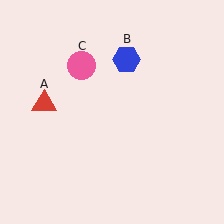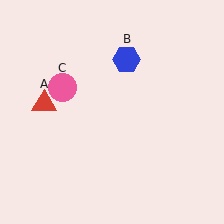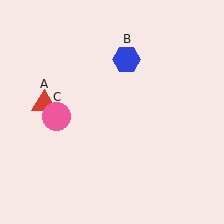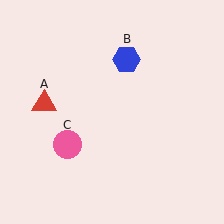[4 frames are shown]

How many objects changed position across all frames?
1 object changed position: pink circle (object C).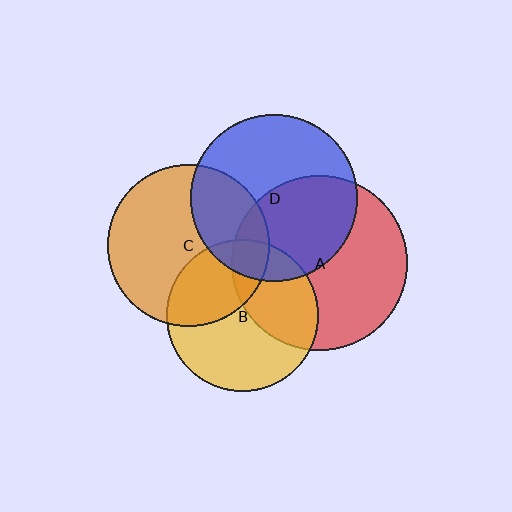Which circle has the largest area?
Circle A (red).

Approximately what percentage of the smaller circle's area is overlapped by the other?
Approximately 35%.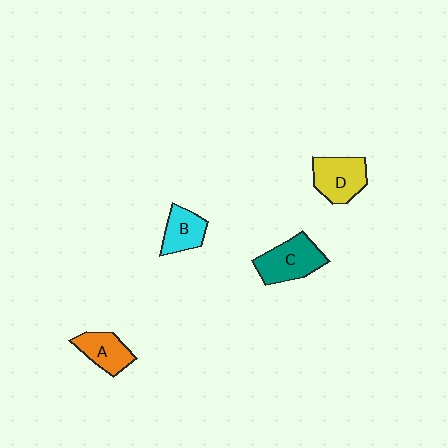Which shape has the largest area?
Shape C (teal).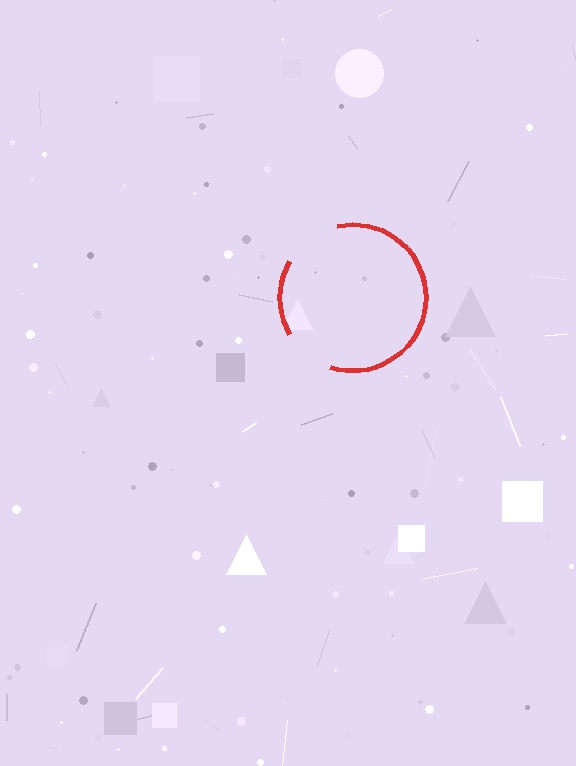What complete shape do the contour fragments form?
The contour fragments form a circle.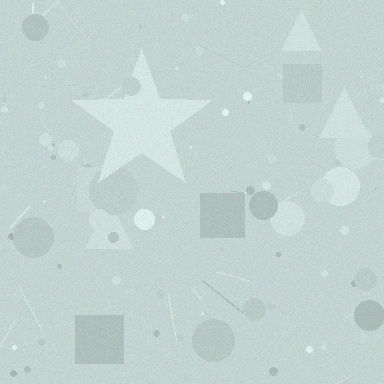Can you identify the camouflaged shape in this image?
The camouflaged shape is a star.